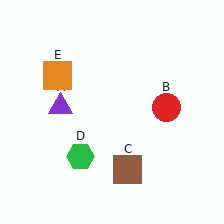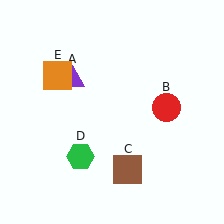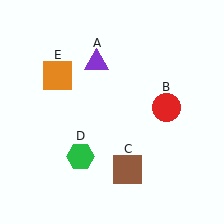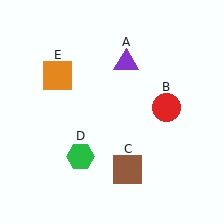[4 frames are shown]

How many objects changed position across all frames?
1 object changed position: purple triangle (object A).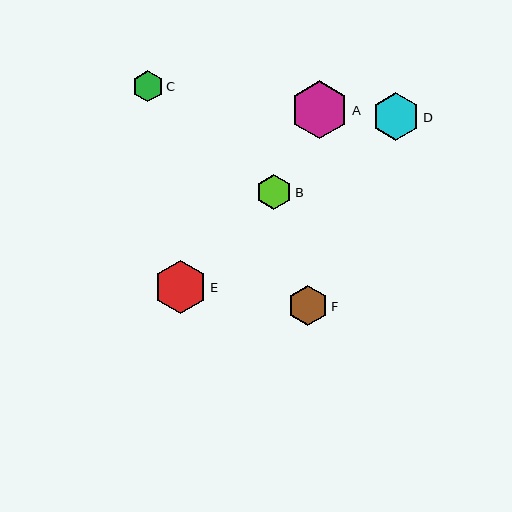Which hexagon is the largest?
Hexagon A is the largest with a size of approximately 58 pixels.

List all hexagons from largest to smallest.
From largest to smallest: A, E, D, F, B, C.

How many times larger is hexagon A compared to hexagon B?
Hexagon A is approximately 1.6 times the size of hexagon B.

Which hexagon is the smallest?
Hexagon C is the smallest with a size of approximately 31 pixels.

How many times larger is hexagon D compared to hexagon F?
Hexagon D is approximately 1.2 times the size of hexagon F.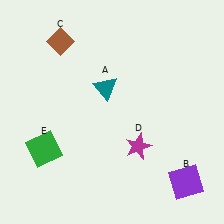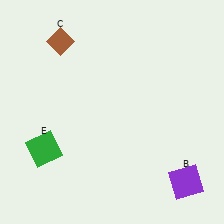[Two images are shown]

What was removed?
The magenta star (D), the teal triangle (A) were removed in Image 2.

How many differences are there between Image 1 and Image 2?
There are 2 differences between the two images.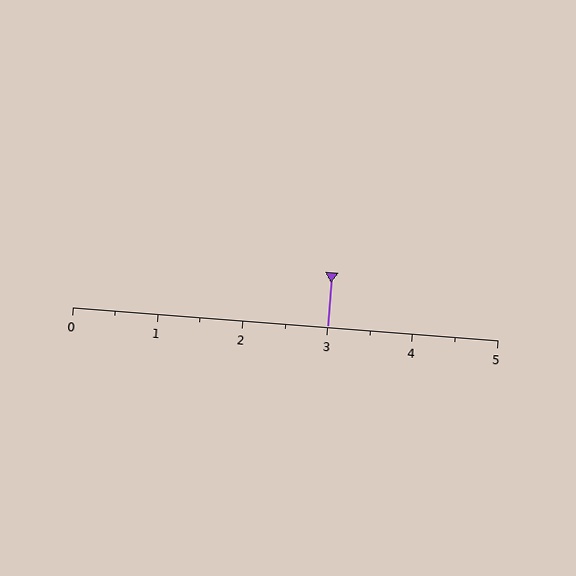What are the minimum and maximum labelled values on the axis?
The axis runs from 0 to 5.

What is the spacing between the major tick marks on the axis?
The major ticks are spaced 1 apart.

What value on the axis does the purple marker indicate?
The marker indicates approximately 3.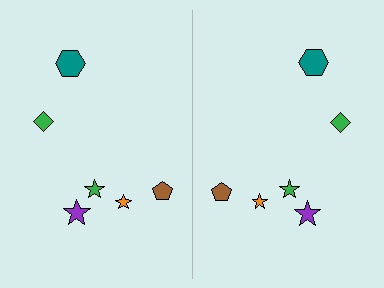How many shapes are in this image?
There are 12 shapes in this image.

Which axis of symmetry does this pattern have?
The pattern has a vertical axis of symmetry running through the center of the image.